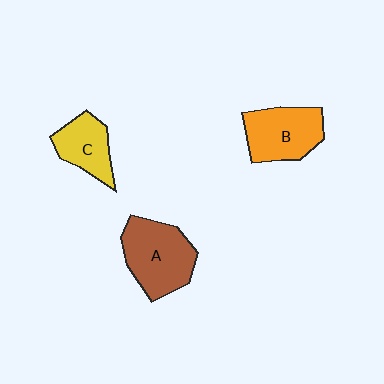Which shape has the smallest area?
Shape C (yellow).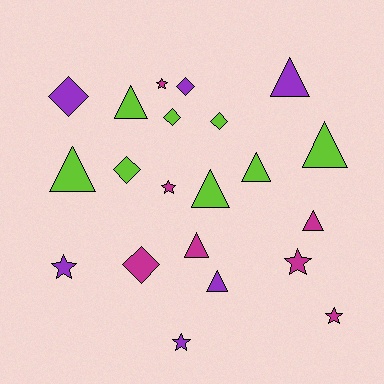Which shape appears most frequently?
Triangle, with 9 objects.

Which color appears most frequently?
Lime, with 8 objects.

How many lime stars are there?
There are no lime stars.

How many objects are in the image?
There are 21 objects.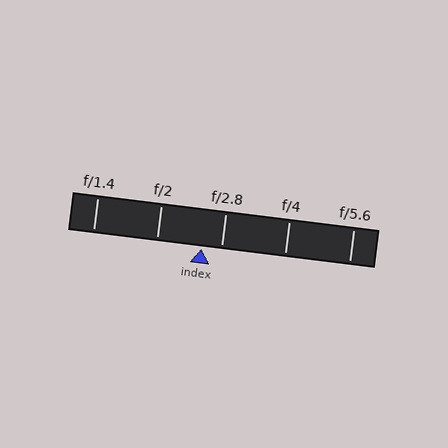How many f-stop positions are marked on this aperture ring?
There are 5 f-stop positions marked.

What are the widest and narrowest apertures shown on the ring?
The widest aperture shown is f/1.4 and the narrowest is f/5.6.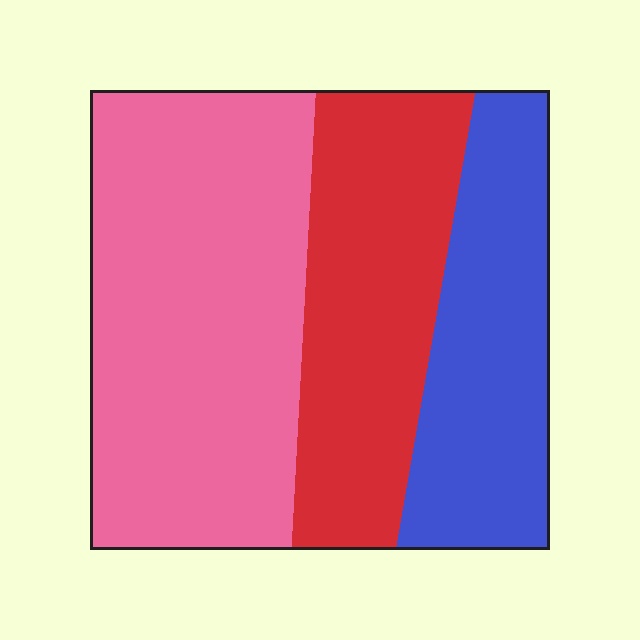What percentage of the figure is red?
Red covers roughly 30% of the figure.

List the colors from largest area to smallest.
From largest to smallest: pink, red, blue.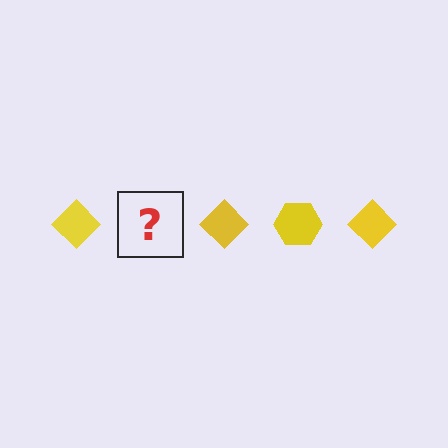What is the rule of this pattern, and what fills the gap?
The rule is that the pattern cycles through diamond, hexagon shapes in yellow. The gap should be filled with a yellow hexagon.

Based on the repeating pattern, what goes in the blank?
The blank should be a yellow hexagon.